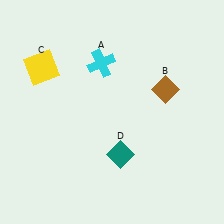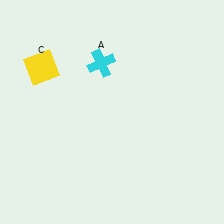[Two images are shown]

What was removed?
The teal diamond (D), the brown diamond (B) were removed in Image 2.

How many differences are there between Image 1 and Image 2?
There are 2 differences between the two images.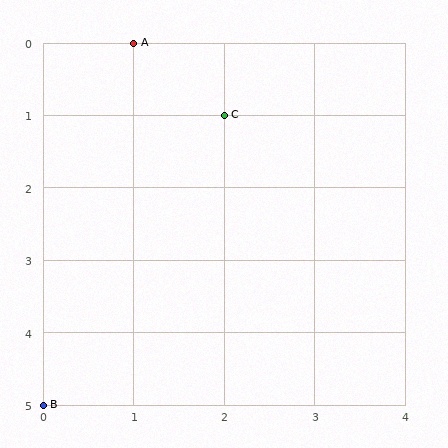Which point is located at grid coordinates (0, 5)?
Point B is at (0, 5).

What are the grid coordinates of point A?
Point A is at grid coordinates (1, 0).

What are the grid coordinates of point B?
Point B is at grid coordinates (0, 5).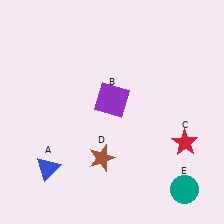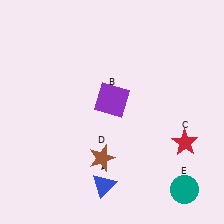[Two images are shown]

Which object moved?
The blue triangle (A) moved right.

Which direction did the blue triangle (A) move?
The blue triangle (A) moved right.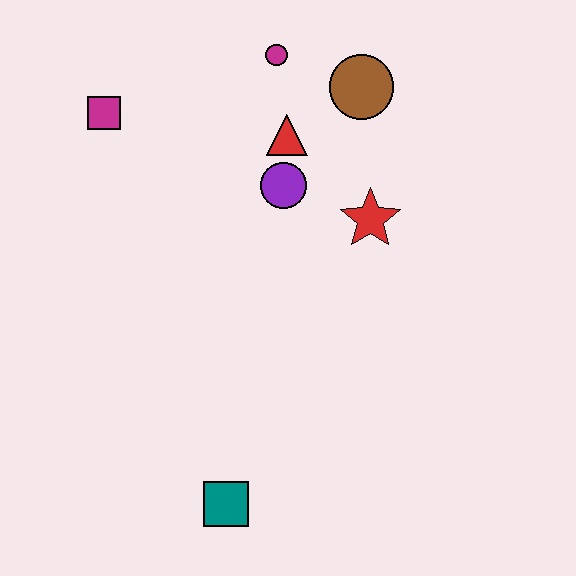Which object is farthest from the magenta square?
The teal square is farthest from the magenta square.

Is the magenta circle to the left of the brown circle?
Yes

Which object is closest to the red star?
The purple circle is closest to the red star.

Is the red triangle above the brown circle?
No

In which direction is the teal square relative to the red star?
The teal square is below the red star.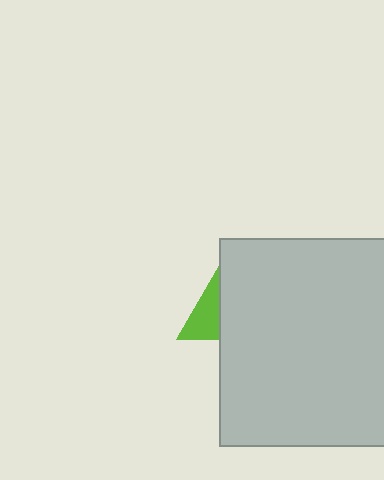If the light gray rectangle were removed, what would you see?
You would see the complete lime triangle.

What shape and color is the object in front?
The object in front is a light gray rectangle.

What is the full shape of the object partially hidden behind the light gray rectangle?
The partially hidden object is a lime triangle.